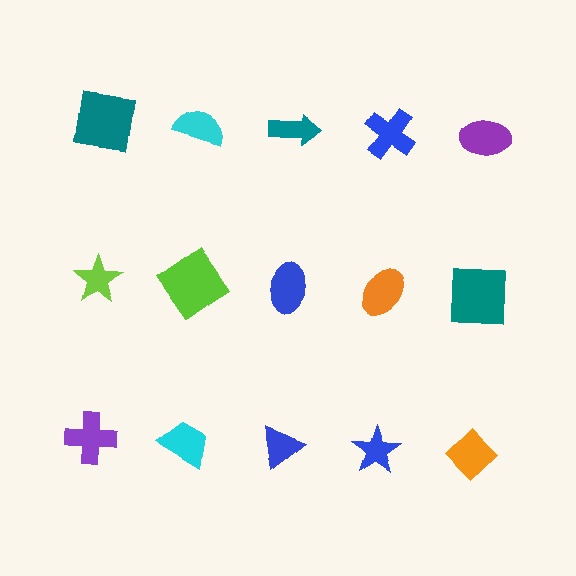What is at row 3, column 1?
A purple cross.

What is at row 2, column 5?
A teal square.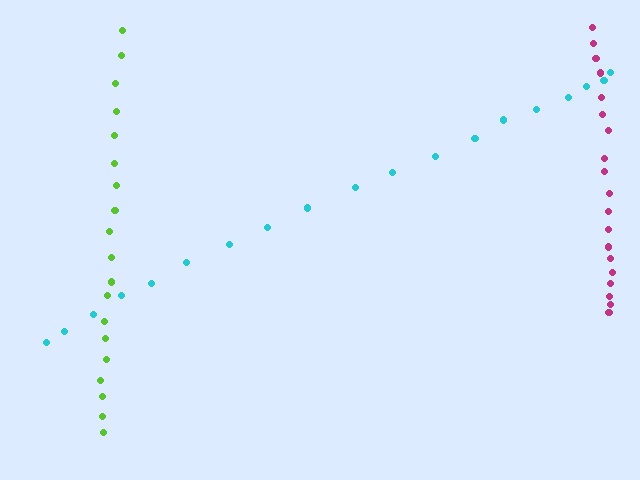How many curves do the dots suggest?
There are 3 distinct paths.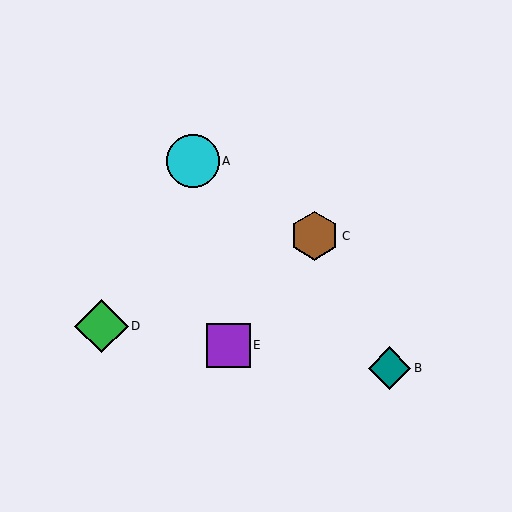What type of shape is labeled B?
Shape B is a teal diamond.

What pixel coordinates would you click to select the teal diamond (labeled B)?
Click at (390, 368) to select the teal diamond B.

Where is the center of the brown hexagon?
The center of the brown hexagon is at (315, 236).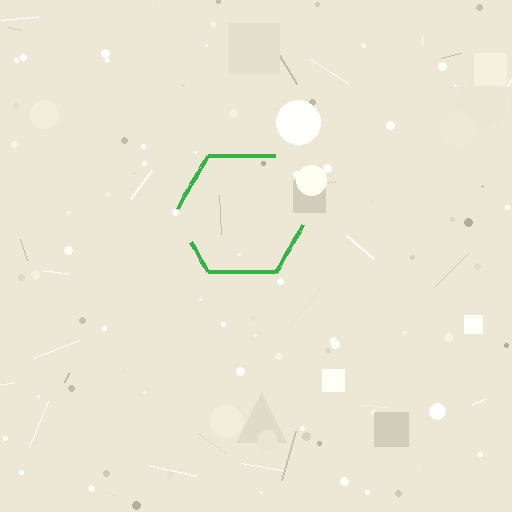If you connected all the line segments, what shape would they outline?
They would outline a hexagon.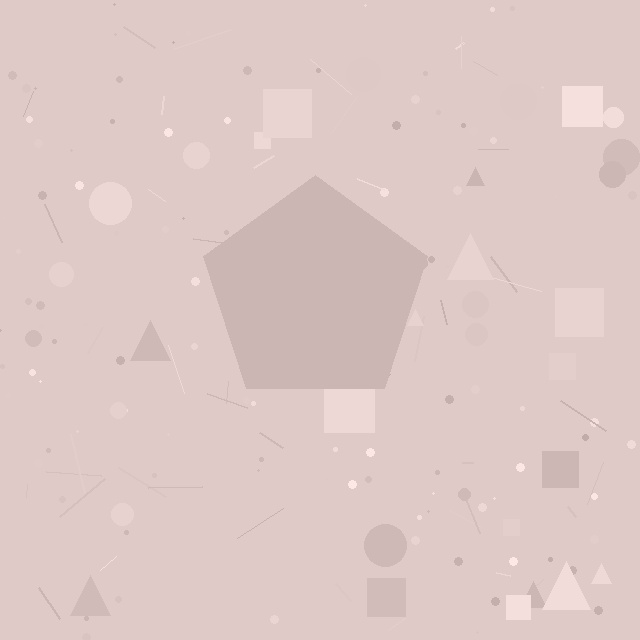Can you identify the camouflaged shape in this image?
The camouflaged shape is a pentagon.